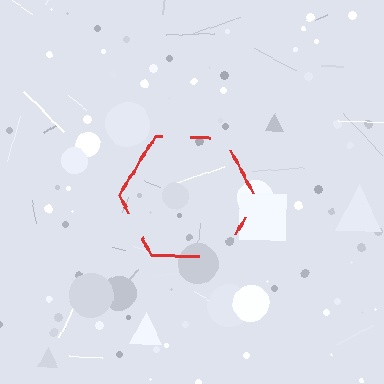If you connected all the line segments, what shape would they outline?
They would outline a hexagon.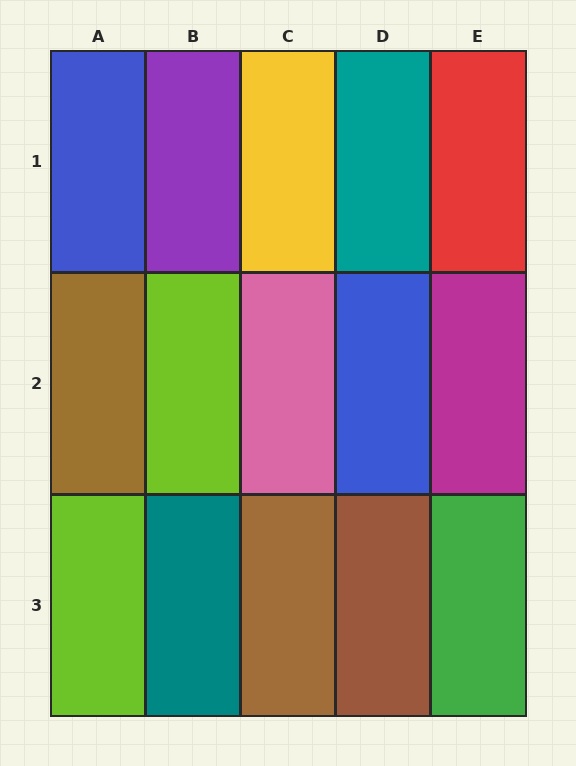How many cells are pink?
1 cell is pink.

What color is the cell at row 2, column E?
Magenta.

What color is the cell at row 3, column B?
Teal.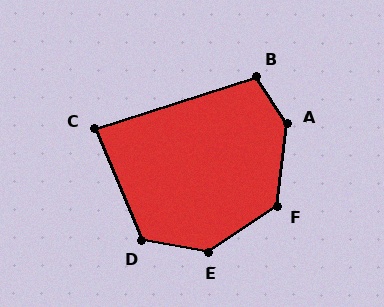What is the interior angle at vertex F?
Approximately 131 degrees (obtuse).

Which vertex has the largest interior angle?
A, at approximately 139 degrees.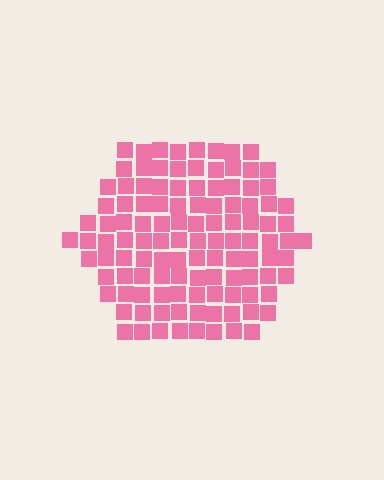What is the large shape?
The large shape is a hexagon.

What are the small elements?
The small elements are squares.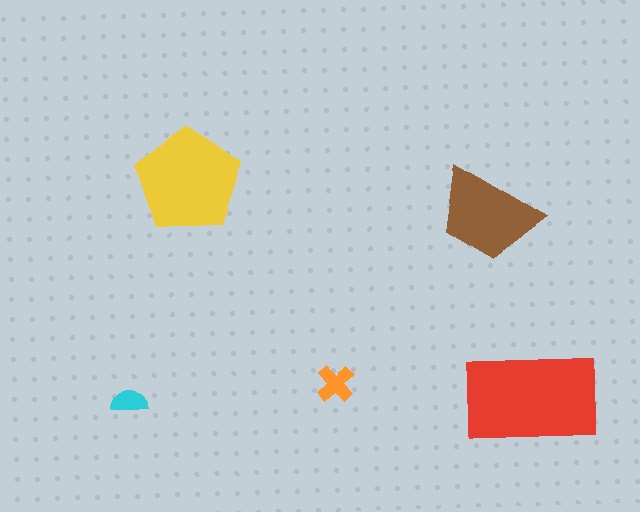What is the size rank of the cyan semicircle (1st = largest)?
5th.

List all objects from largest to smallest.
The red rectangle, the yellow pentagon, the brown trapezoid, the orange cross, the cyan semicircle.